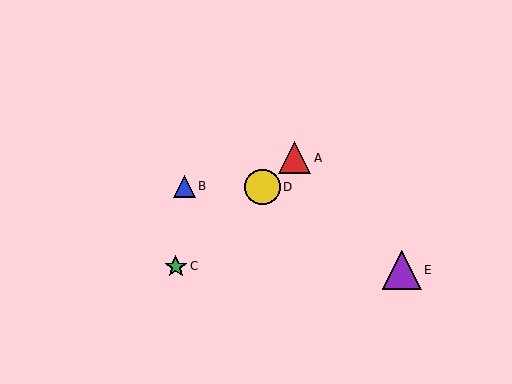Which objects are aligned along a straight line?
Objects A, C, D are aligned along a straight line.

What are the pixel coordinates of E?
Object E is at (402, 270).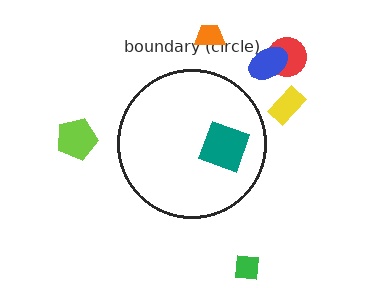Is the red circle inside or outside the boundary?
Outside.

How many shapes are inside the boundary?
1 inside, 6 outside.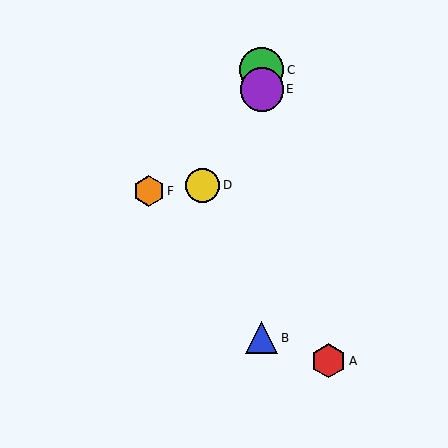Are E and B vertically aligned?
Yes, both are at x≈262.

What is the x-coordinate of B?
Object B is at x≈262.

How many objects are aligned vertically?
3 objects (B, C, E) are aligned vertically.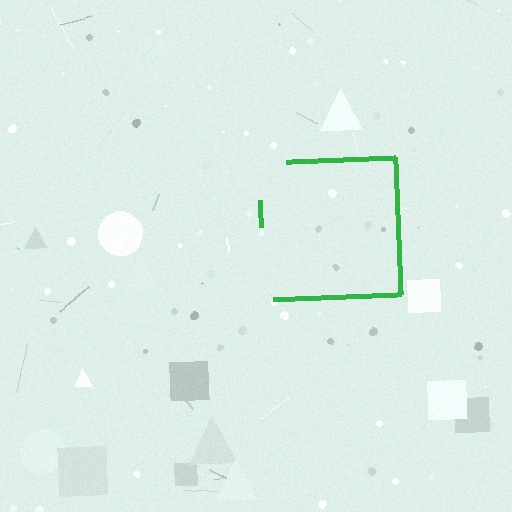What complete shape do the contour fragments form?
The contour fragments form a square.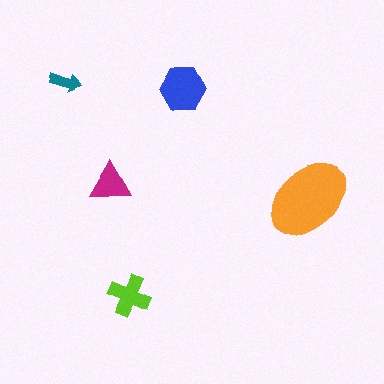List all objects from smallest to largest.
The teal arrow, the magenta triangle, the lime cross, the blue hexagon, the orange ellipse.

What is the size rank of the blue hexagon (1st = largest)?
2nd.